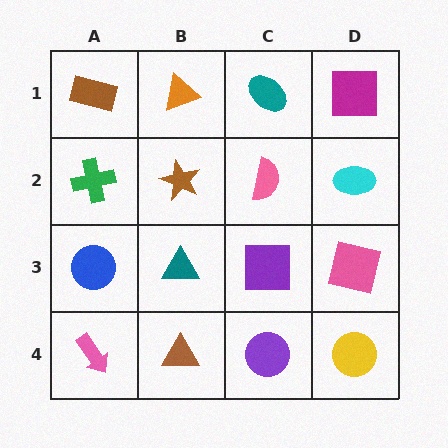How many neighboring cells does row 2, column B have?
4.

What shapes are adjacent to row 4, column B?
A teal triangle (row 3, column B), a pink arrow (row 4, column A), a purple circle (row 4, column C).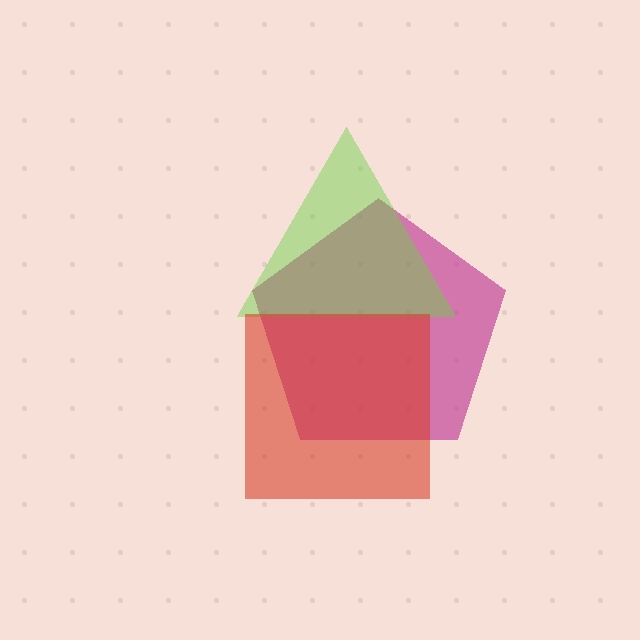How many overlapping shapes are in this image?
There are 3 overlapping shapes in the image.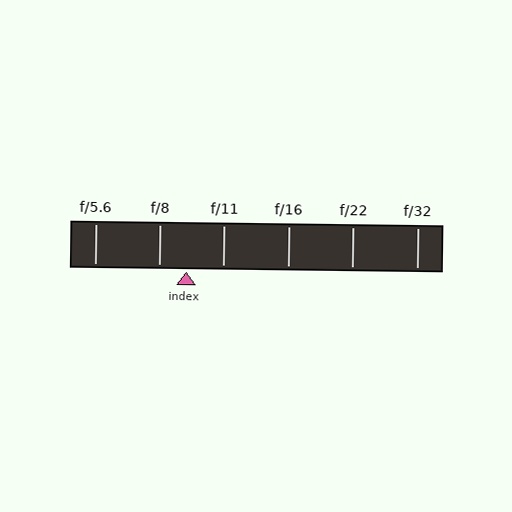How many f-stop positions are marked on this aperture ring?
There are 6 f-stop positions marked.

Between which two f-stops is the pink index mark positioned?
The index mark is between f/8 and f/11.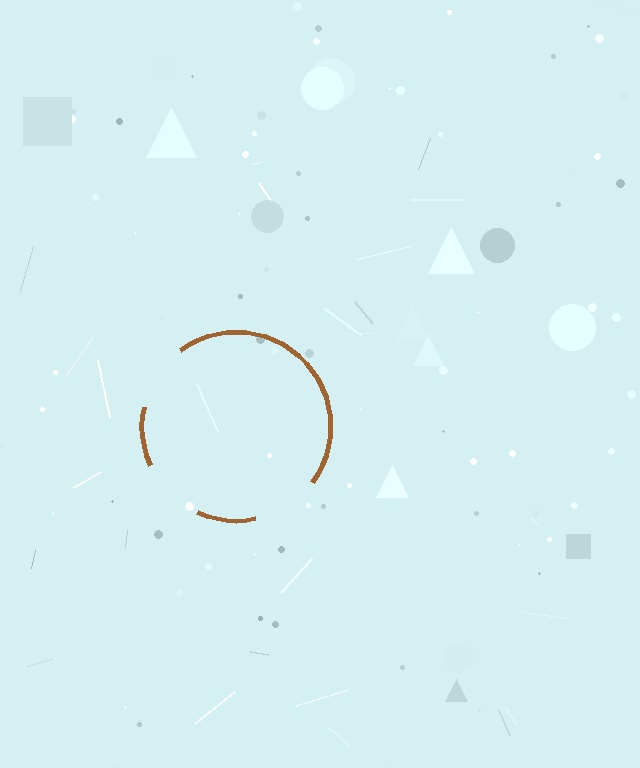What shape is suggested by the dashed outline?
The dashed outline suggests a circle.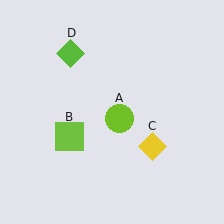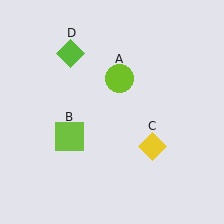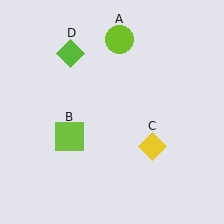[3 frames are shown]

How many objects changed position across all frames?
1 object changed position: lime circle (object A).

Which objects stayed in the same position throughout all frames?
Lime square (object B) and yellow diamond (object C) and lime diamond (object D) remained stationary.